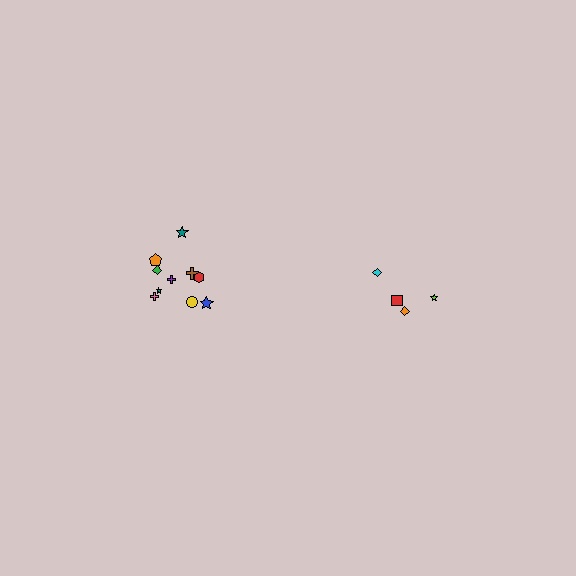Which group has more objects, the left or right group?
The left group.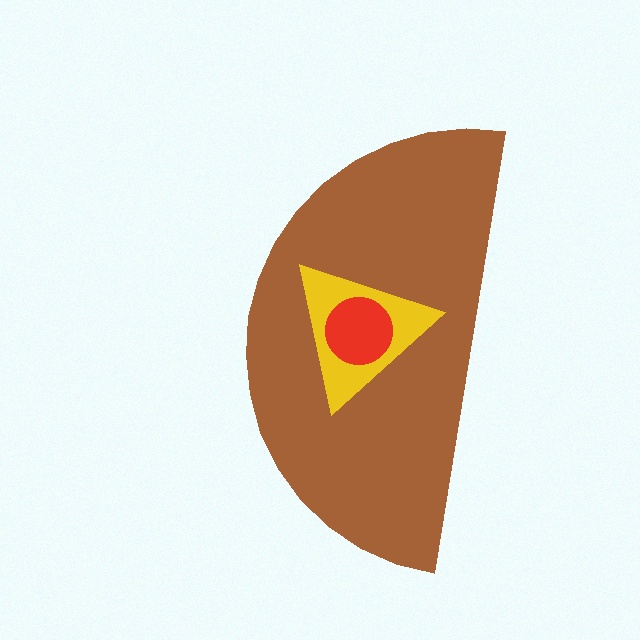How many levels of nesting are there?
3.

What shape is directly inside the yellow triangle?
The red circle.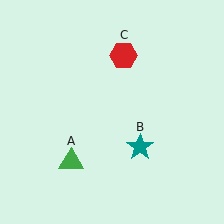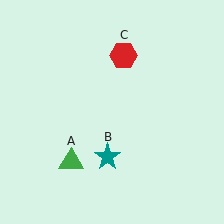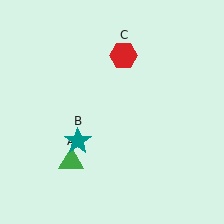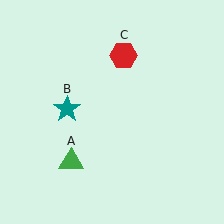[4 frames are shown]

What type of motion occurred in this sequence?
The teal star (object B) rotated clockwise around the center of the scene.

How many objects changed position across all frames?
1 object changed position: teal star (object B).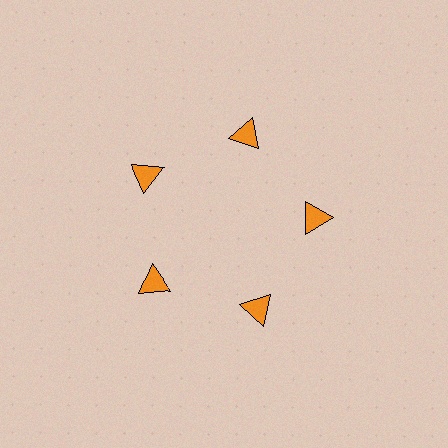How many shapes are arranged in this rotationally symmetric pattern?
There are 5 shapes, arranged in 5 groups of 1.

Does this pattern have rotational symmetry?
Yes, this pattern has 5-fold rotational symmetry. It looks the same after rotating 72 degrees around the center.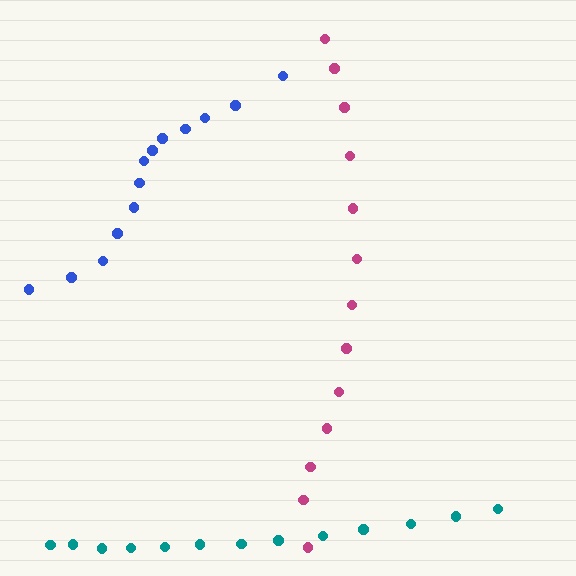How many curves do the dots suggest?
There are 3 distinct paths.